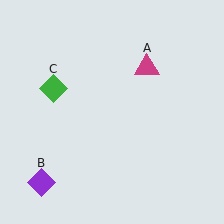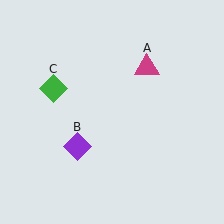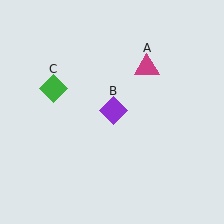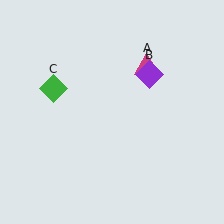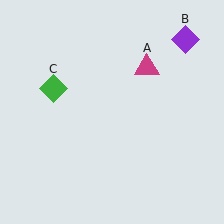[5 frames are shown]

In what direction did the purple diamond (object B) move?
The purple diamond (object B) moved up and to the right.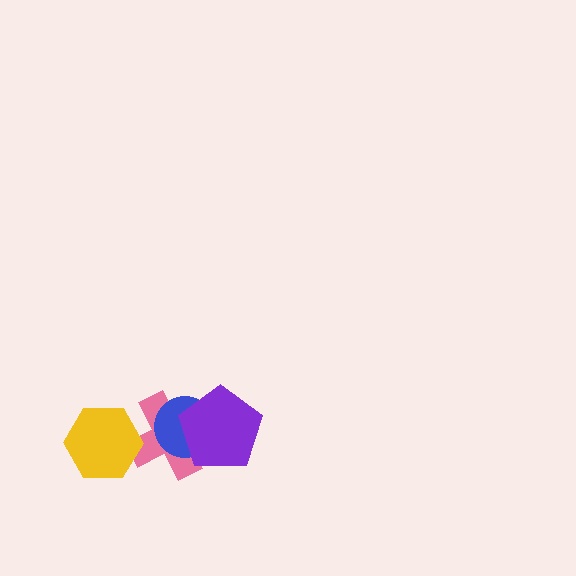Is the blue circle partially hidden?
Yes, it is partially covered by another shape.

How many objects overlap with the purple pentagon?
2 objects overlap with the purple pentagon.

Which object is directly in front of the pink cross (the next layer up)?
The yellow hexagon is directly in front of the pink cross.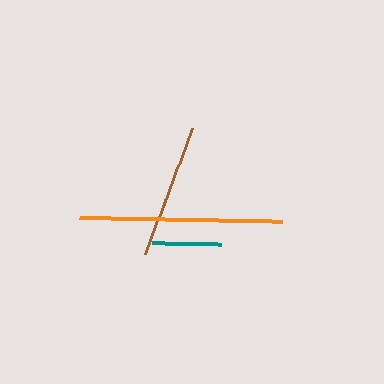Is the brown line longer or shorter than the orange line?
The orange line is longer than the brown line.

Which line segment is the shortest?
The teal line is the shortest at approximately 69 pixels.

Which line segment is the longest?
The orange line is the longest at approximately 203 pixels.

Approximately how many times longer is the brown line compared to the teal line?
The brown line is approximately 1.9 times the length of the teal line.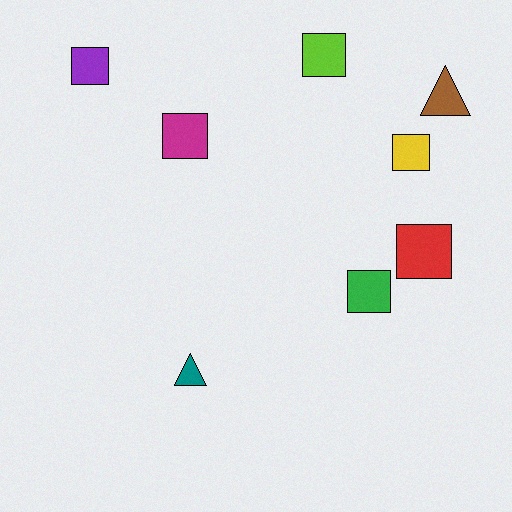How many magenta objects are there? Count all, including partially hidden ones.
There is 1 magenta object.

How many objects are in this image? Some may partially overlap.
There are 8 objects.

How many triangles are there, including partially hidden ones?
There are 2 triangles.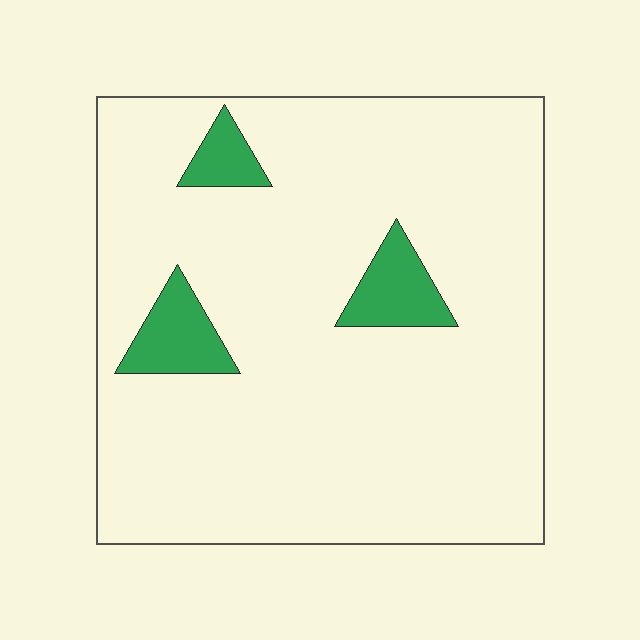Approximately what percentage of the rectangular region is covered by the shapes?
Approximately 10%.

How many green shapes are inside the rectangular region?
3.